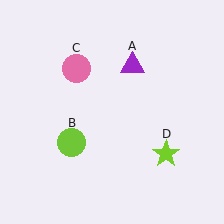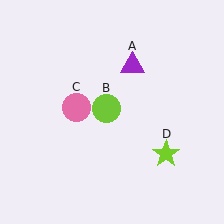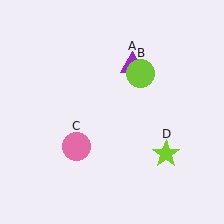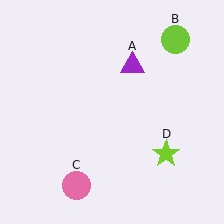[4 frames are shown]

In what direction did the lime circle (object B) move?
The lime circle (object B) moved up and to the right.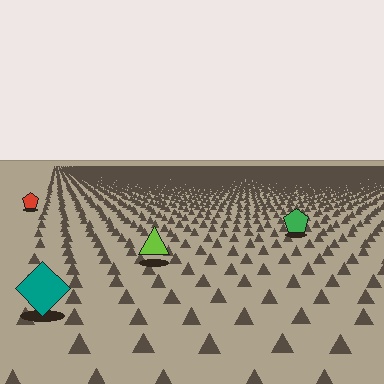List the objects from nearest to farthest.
From nearest to farthest: the teal diamond, the lime triangle, the green pentagon, the red pentagon.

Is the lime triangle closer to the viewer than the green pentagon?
Yes. The lime triangle is closer — you can tell from the texture gradient: the ground texture is coarser near it.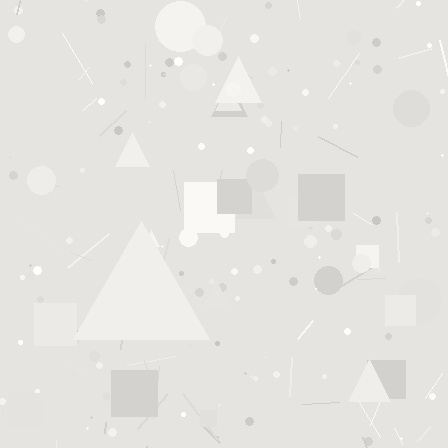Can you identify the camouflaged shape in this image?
The camouflaged shape is a triangle.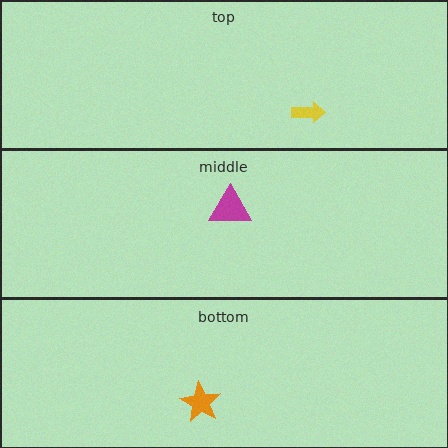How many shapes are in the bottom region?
1.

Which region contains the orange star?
The bottom region.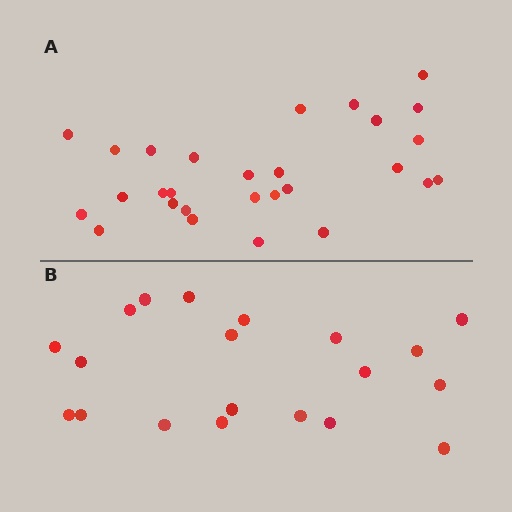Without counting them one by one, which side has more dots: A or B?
Region A (the top region) has more dots.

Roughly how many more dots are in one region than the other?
Region A has roughly 8 or so more dots than region B.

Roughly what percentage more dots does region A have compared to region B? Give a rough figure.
About 40% more.